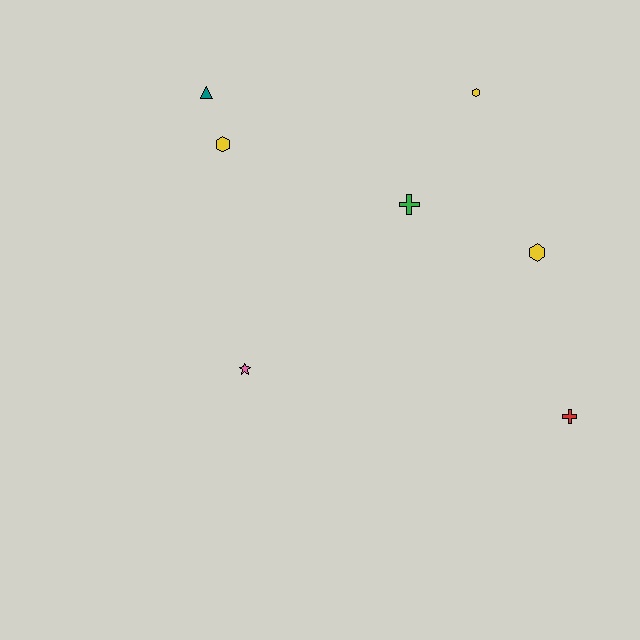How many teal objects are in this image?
There is 1 teal object.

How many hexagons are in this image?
There are 3 hexagons.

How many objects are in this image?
There are 7 objects.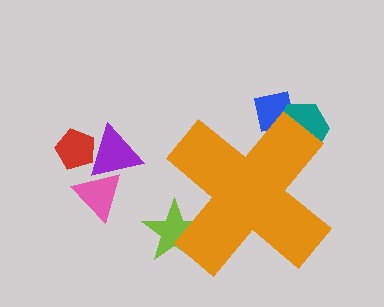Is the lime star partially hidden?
Yes, the lime star is partially hidden behind the orange cross.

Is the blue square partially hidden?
Yes, the blue square is partially hidden behind the orange cross.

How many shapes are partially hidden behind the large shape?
3 shapes are partially hidden.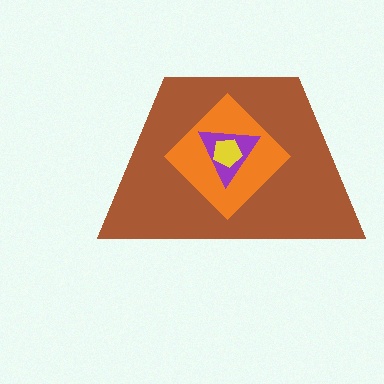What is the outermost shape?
The brown trapezoid.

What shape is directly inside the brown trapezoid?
The orange diamond.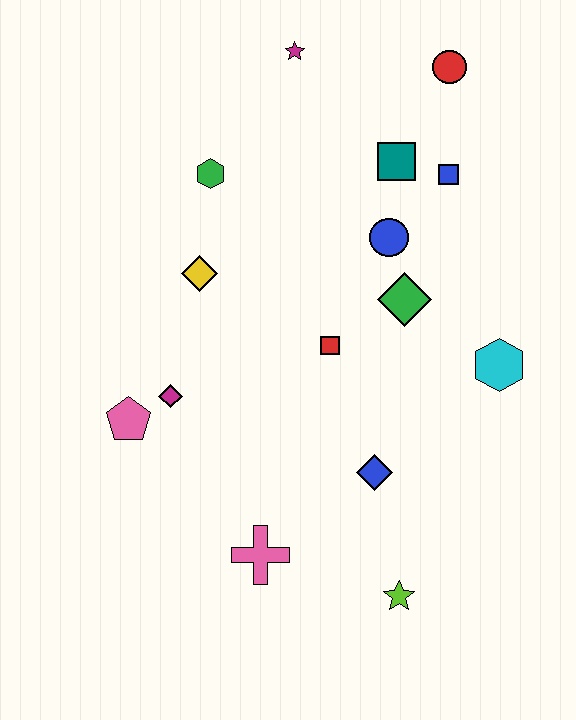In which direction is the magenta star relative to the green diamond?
The magenta star is above the green diamond.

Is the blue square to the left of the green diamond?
No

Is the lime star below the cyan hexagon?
Yes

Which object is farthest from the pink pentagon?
The red circle is farthest from the pink pentagon.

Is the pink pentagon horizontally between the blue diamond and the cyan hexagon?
No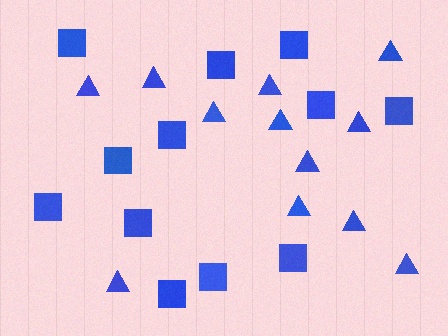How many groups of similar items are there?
There are 2 groups: one group of triangles (12) and one group of squares (12).